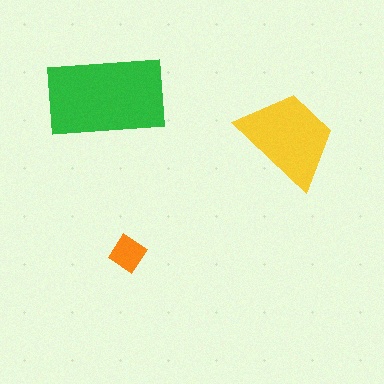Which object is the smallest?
The orange diamond.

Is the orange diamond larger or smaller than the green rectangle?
Smaller.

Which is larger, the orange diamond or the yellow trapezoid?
The yellow trapezoid.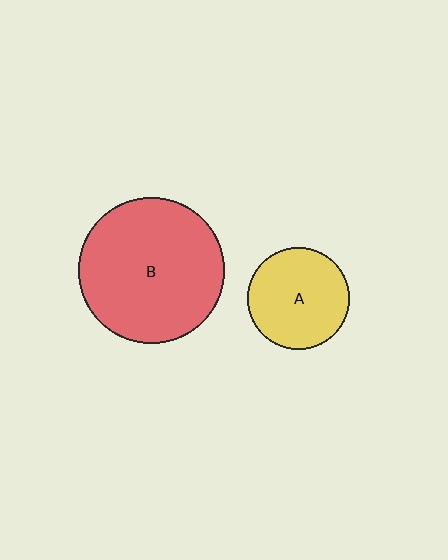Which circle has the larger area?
Circle B (red).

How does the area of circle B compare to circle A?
Approximately 2.1 times.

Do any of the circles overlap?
No, none of the circles overlap.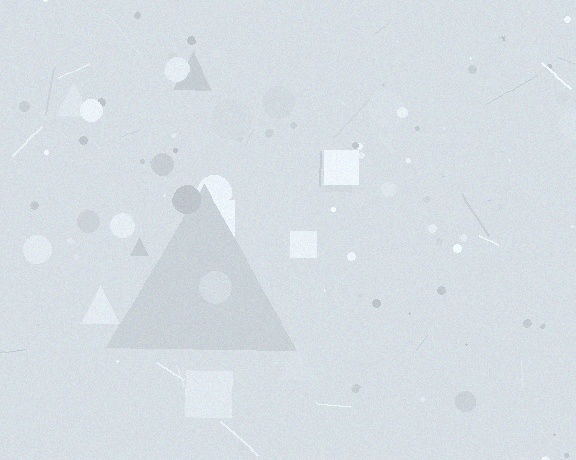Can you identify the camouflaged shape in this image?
The camouflaged shape is a triangle.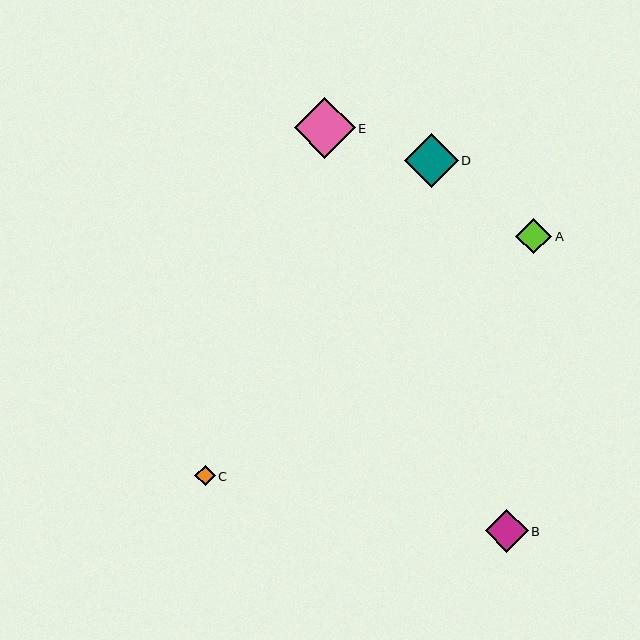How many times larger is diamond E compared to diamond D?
Diamond E is approximately 1.1 times the size of diamond D.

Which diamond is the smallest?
Diamond C is the smallest with a size of approximately 20 pixels.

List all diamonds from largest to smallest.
From largest to smallest: E, D, B, A, C.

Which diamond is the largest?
Diamond E is the largest with a size of approximately 61 pixels.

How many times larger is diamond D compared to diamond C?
Diamond D is approximately 2.6 times the size of diamond C.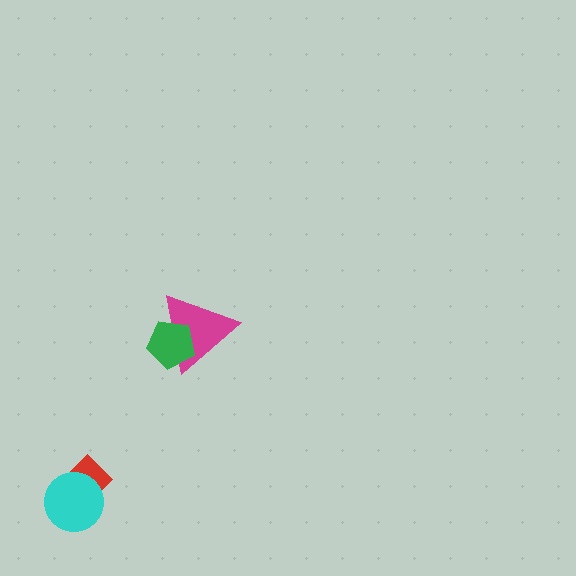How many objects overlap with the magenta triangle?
1 object overlaps with the magenta triangle.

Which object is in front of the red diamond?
The cyan circle is in front of the red diamond.